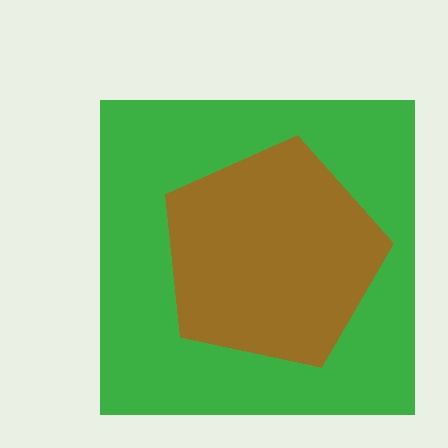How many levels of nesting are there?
2.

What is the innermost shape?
The brown pentagon.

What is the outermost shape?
The green square.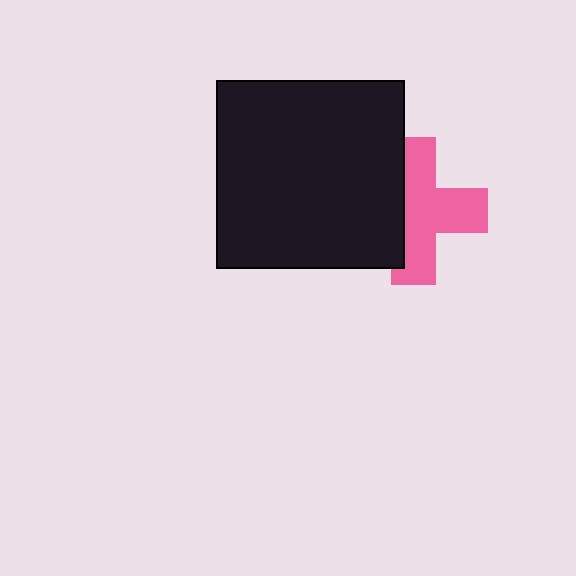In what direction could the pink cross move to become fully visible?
The pink cross could move right. That would shift it out from behind the black square entirely.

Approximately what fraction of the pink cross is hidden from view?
Roughly 38% of the pink cross is hidden behind the black square.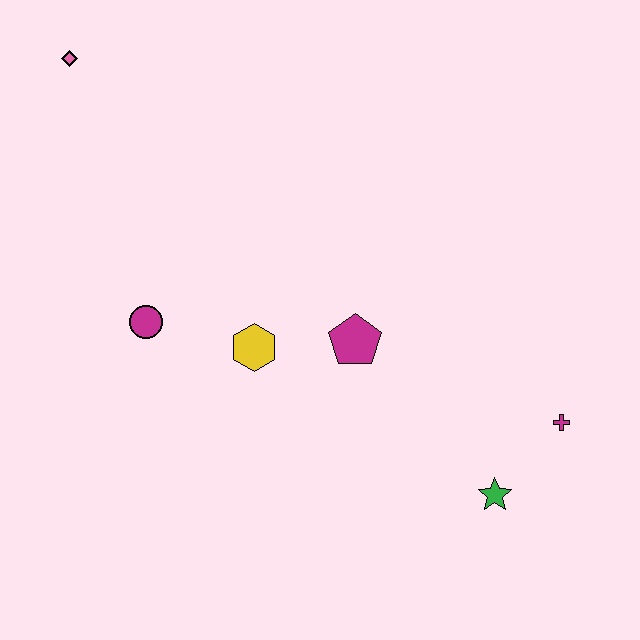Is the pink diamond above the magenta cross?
Yes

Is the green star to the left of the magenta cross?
Yes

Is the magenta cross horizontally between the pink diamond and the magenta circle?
No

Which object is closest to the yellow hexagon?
The magenta pentagon is closest to the yellow hexagon.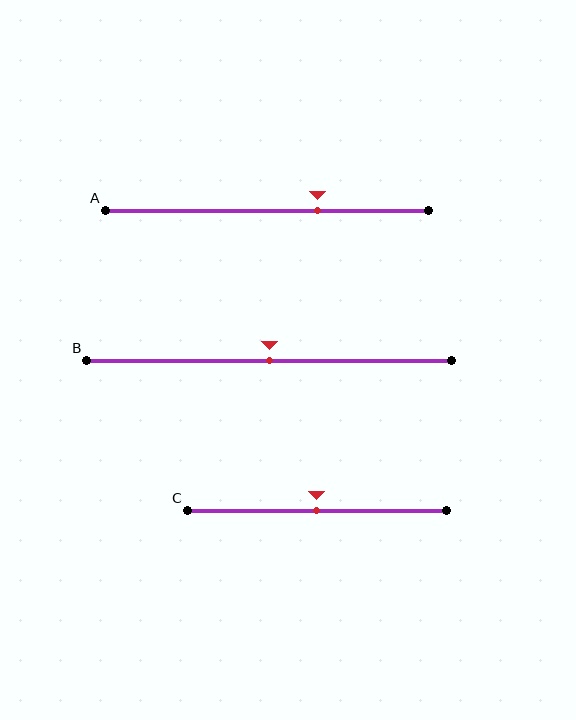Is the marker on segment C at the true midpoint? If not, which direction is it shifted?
Yes, the marker on segment C is at the true midpoint.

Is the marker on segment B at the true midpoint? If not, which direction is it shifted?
Yes, the marker on segment B is at the true midpoint.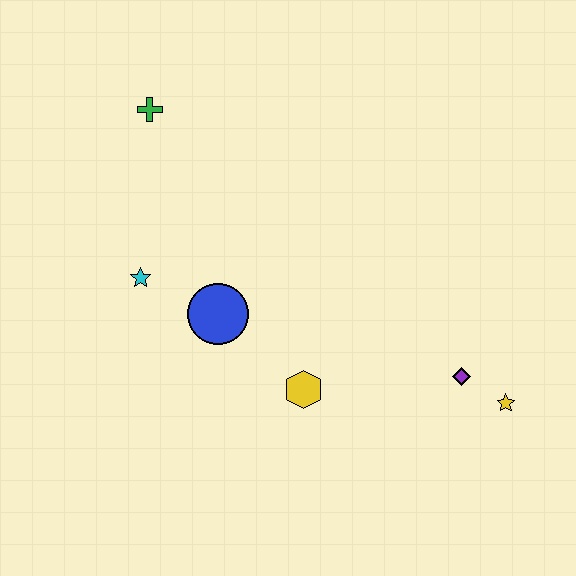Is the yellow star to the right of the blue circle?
Yes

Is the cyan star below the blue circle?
No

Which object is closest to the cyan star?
The blue circle is closest to the cyan star.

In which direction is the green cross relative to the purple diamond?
The green cross is to the left of the purple diamond.